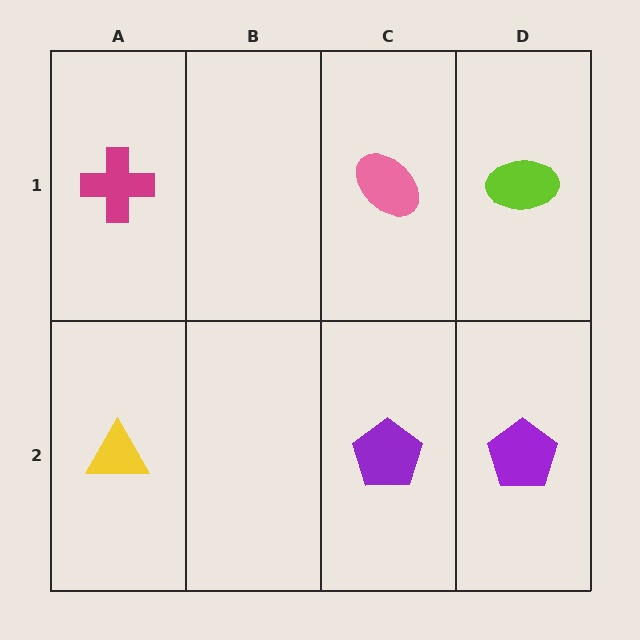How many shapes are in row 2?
3 shapes.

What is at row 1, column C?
A pink ellipse.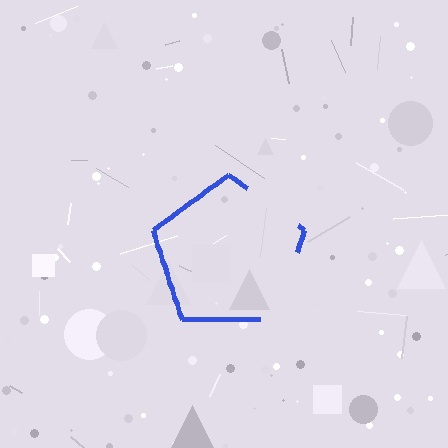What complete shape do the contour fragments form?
The contour fragments form a pentagon.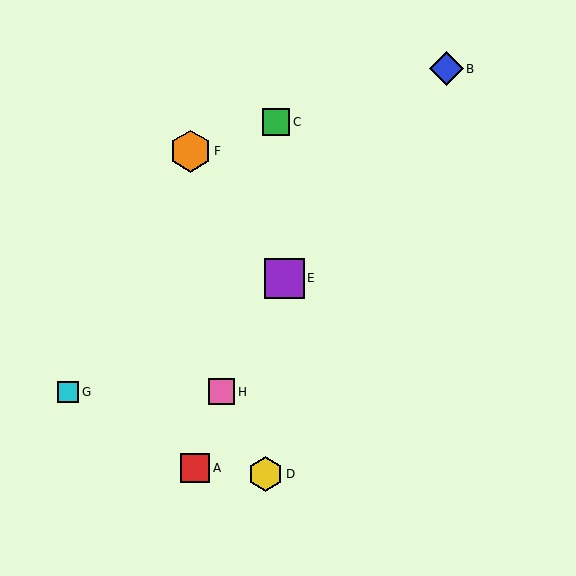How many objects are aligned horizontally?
2 objects (G, H) are aligned horizontally.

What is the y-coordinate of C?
Object C is at y≈122.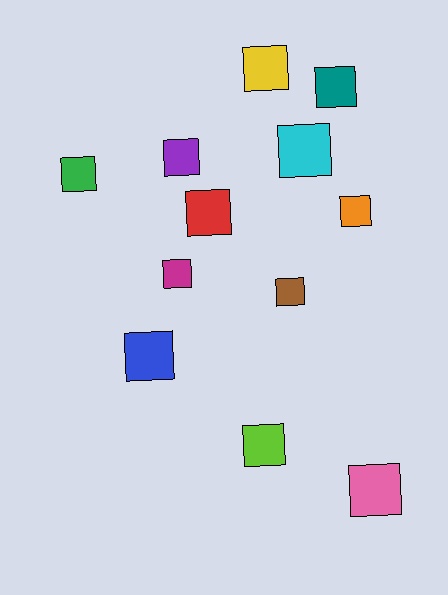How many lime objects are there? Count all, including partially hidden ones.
There is 1 lime object.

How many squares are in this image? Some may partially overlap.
There are 12 squares.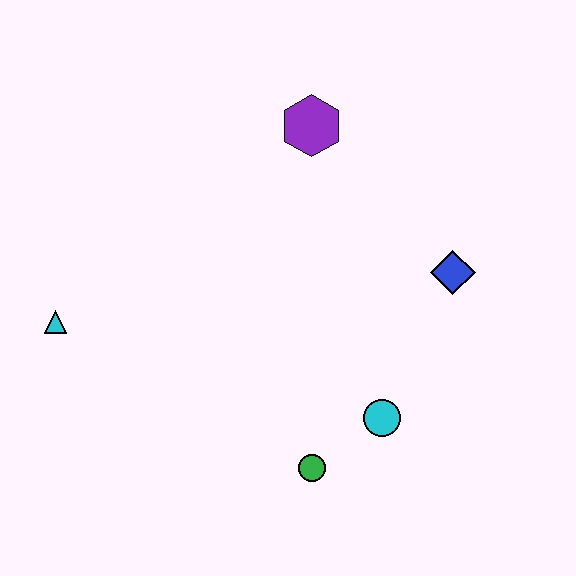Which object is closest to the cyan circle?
The green circle is closest to the cyan circle.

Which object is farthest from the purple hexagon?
The green circle is farthest from the purple hexagon.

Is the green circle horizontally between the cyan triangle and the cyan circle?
Yes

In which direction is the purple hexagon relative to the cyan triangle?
The purple hexagon is to the right of the cyan triangle.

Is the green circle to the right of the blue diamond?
No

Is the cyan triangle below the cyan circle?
No